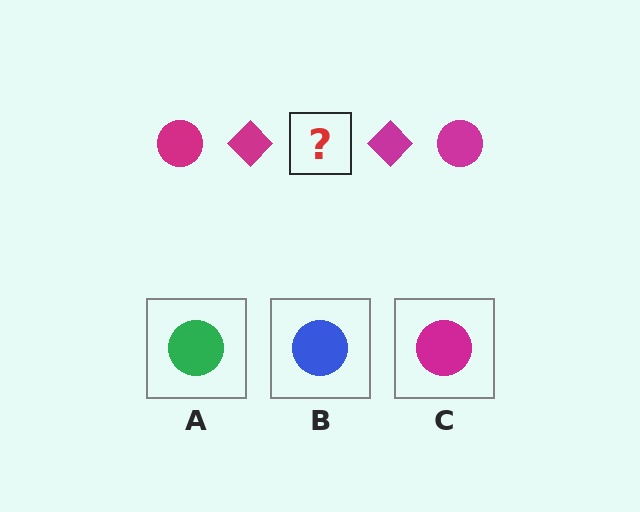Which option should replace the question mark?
Option C.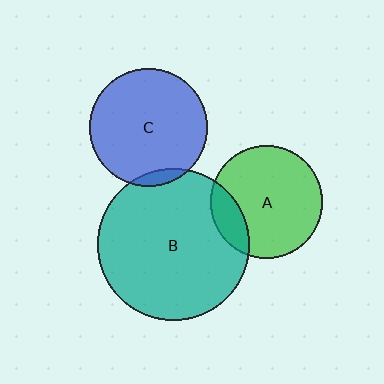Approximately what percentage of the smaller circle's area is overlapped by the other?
Approximately 5%.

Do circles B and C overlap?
Yes.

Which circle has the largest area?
Circle B (teal).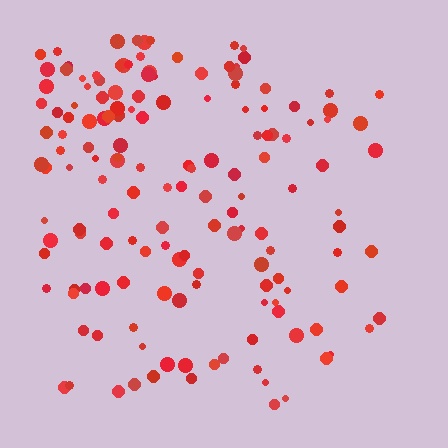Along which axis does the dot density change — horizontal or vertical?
Horizontal.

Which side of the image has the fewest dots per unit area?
The right.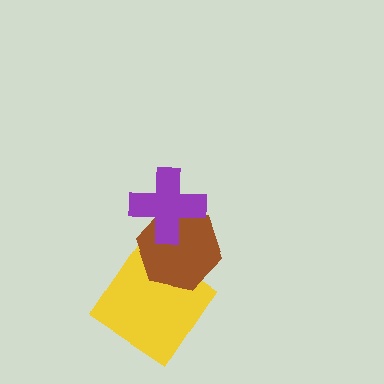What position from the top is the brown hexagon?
The brown hexagon is 2nd from the top.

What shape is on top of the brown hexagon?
The purple cross is on top of the brown hexagon.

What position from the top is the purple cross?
The purple cross is 1st from the top.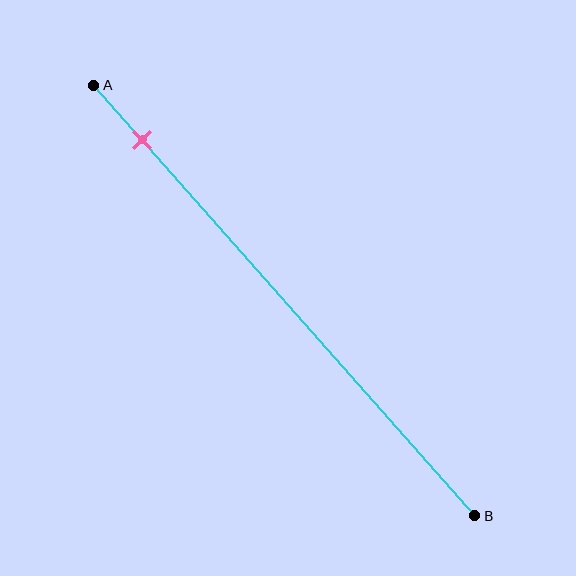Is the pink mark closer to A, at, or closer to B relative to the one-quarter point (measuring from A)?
The pink mark is closer to point A than the one-quarter point of segment AB.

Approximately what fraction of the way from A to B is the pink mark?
The pink mark is approximately 15% of the way from A to B.